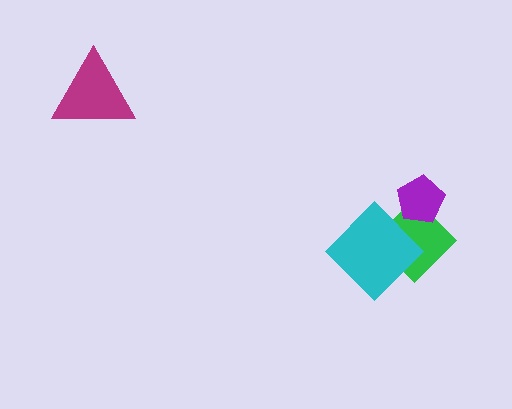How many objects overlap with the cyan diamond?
1 object overlaps with the cyan diamond.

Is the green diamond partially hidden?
Yes, it is partially covered by another shape.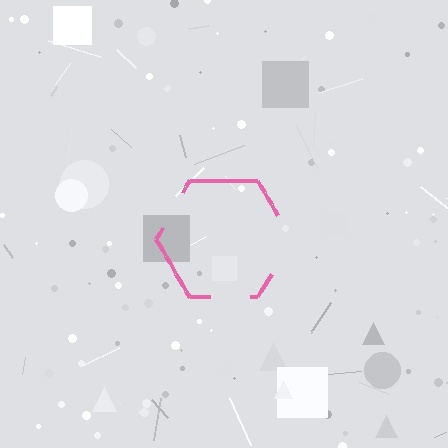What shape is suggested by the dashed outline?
The dashed outline suggests a hexagon.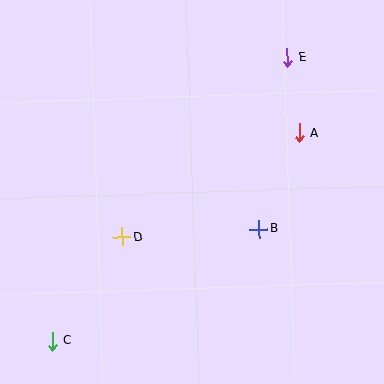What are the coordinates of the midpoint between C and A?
The midpoint between C and A is at (176, 237).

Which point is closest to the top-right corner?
Point E is closest to the top-right corner.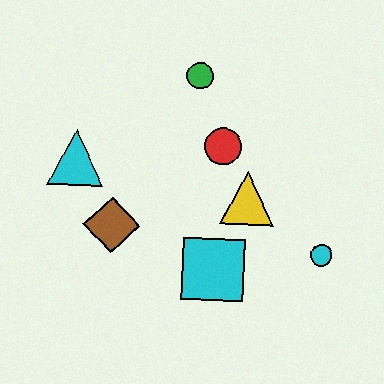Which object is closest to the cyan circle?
The yellow triangle is closest to the cyan circle.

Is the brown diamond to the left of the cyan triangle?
No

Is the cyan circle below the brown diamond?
Yes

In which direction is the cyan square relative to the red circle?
The cyan square is below the red circle.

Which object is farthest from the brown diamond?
The cyan circle is farthest from the brown diamond.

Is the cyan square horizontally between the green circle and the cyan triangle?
No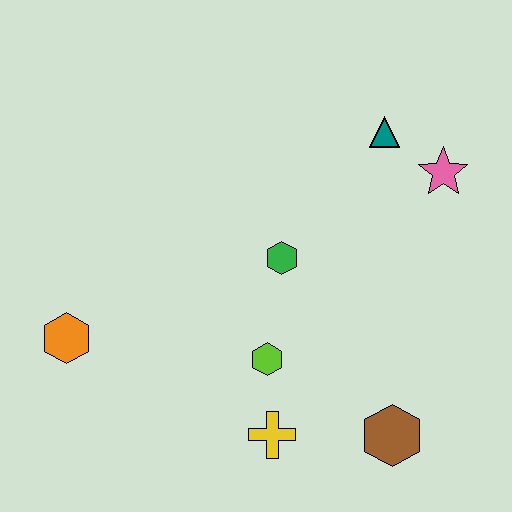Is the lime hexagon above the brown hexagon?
Yes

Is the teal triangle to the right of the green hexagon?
Yes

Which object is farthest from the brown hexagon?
The orange hexagon is farthest from the brown hexagon.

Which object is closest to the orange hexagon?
The lime hexagon is closest to the orange hexagon.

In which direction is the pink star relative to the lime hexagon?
The pink star is above the lime hexagon.